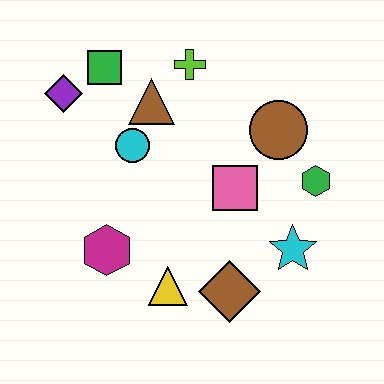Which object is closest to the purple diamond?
The green square is closest to the purple diamond.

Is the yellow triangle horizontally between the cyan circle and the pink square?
Yes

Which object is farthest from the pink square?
The purple diamond is farthest from the pink square.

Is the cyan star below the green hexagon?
Yes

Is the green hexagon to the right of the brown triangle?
Yes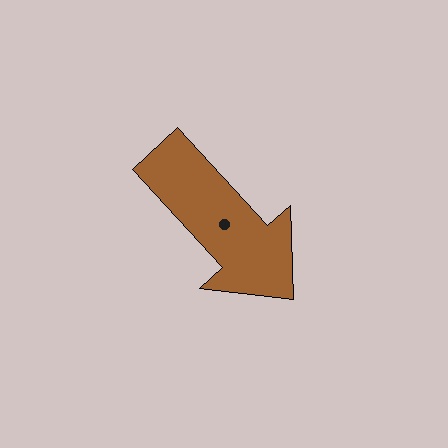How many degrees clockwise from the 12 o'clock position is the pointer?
Approximately 137 degrees.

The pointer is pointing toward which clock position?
Roughly 5 o'clock.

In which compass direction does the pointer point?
Southeast.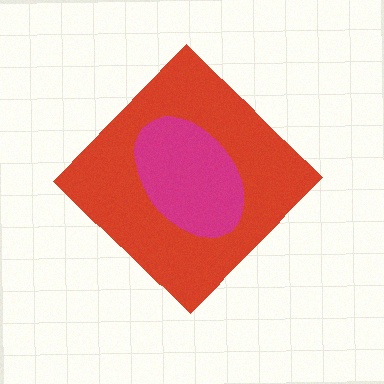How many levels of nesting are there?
2.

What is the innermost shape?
The magenta ellipse.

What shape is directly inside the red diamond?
The magenta ellipse.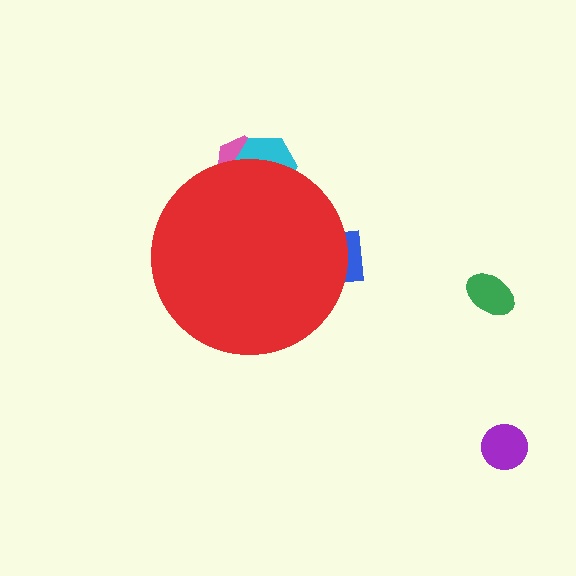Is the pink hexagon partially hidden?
Yes, the pink hexagon is partially hidden behind the red circle.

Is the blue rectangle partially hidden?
Yes, the blue rectangle is partially hidden behind the red circle.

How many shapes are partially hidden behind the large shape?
3 shapes are partially hidden.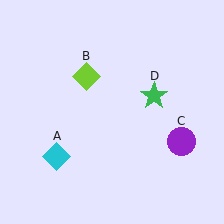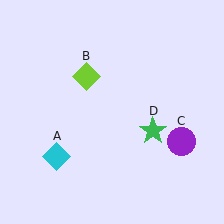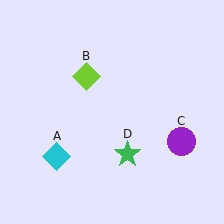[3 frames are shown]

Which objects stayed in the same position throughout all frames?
Cyan diamond (object A) and lime diamond (object B) and purple circle (object C) remained stationary.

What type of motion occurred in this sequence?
The green star (object D) rotated clockwise around the center of the scene.